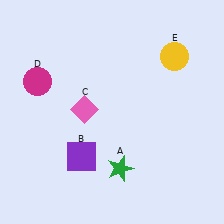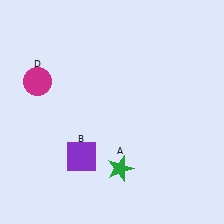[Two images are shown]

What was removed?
The yellow circle (E), the pink diamond (C) were removed in Image 2.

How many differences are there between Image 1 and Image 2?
There are 2 differences between the two images.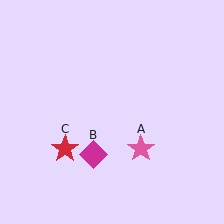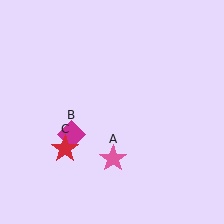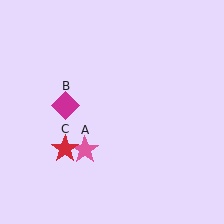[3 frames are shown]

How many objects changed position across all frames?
2 objects changed position: pink star (object A), magenta diamond (object B).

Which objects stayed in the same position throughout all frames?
Red star (object C) remained stationary.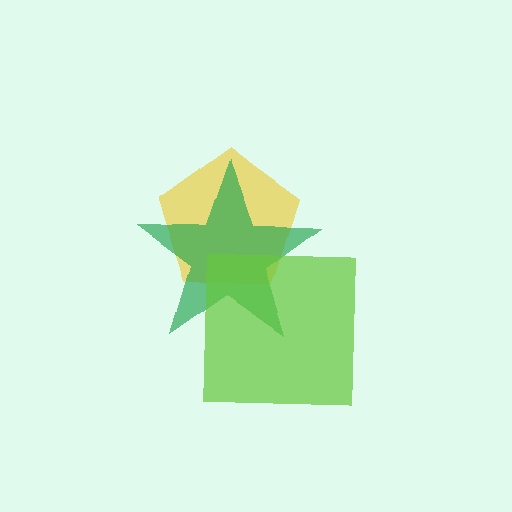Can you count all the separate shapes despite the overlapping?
Yes, there are 3 separate shapes.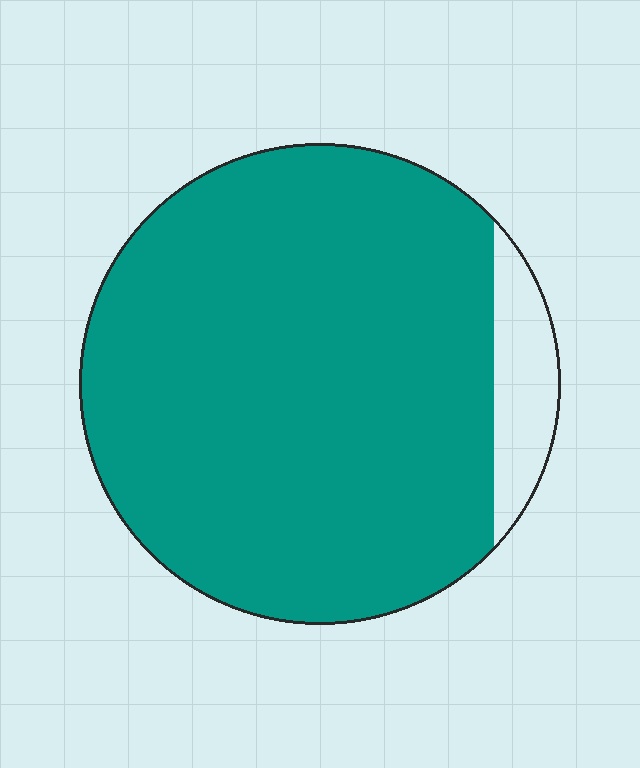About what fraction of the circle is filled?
About nine tenths (9/10).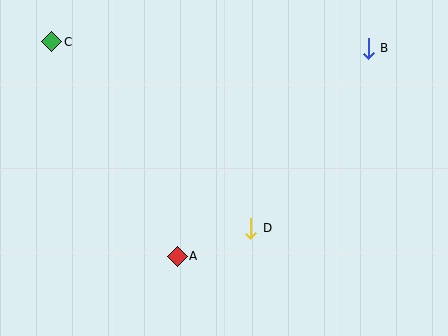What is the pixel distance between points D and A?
The distance between D and A is 79 pixels.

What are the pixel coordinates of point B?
Point B is at (368, 48).